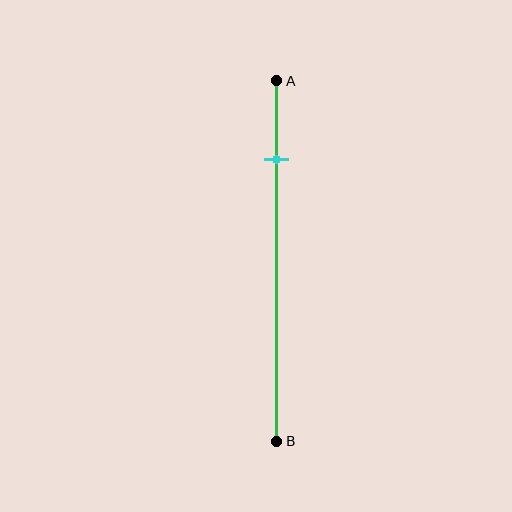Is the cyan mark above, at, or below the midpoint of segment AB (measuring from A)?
The cyan mark is above the midpoint of segment AB.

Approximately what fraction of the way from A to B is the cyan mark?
The cyan mark is approximately 20% of the way from A to B.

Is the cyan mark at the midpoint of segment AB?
No, the mark is at about 20% from A, not at the 50% midpoint.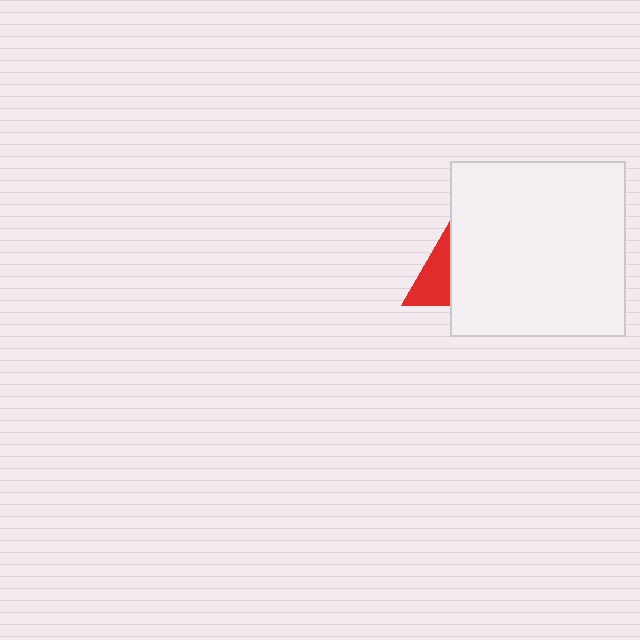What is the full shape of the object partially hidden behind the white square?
The partially hidden object is a red triangle.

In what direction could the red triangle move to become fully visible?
The red triangle could move left. That would shift it out from behind the white square entirely.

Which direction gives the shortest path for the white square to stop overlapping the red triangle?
Moving right gives the shortest separation.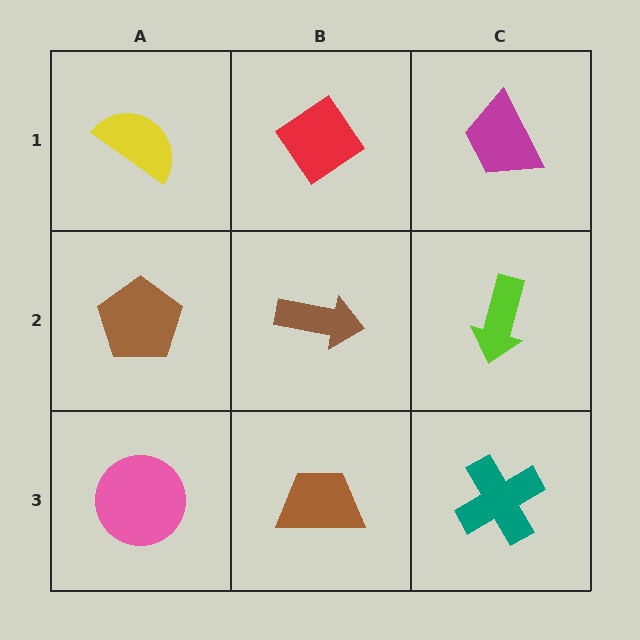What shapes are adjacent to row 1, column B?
A brown arrow (row 2, column B), a yellow semicircle (row 1, column A), a magenta trapezoid (row 1, column C).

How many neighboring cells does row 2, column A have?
3.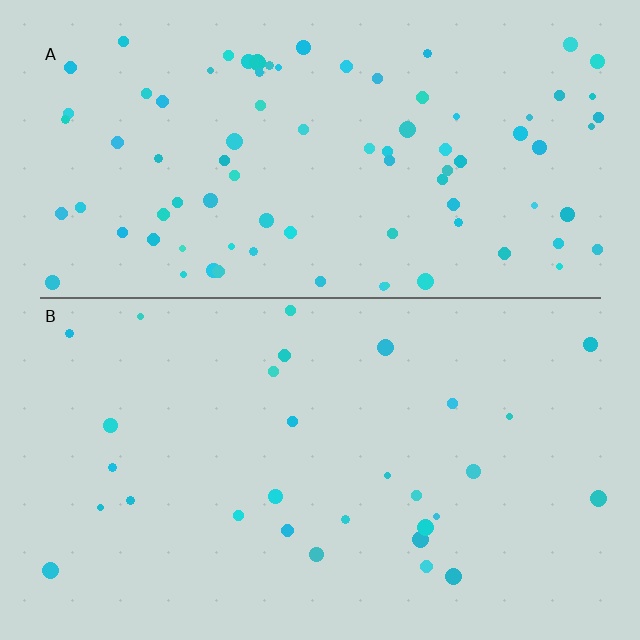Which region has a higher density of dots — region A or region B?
A (the top).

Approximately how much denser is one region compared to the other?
Approximately 2.9× — region A over region B.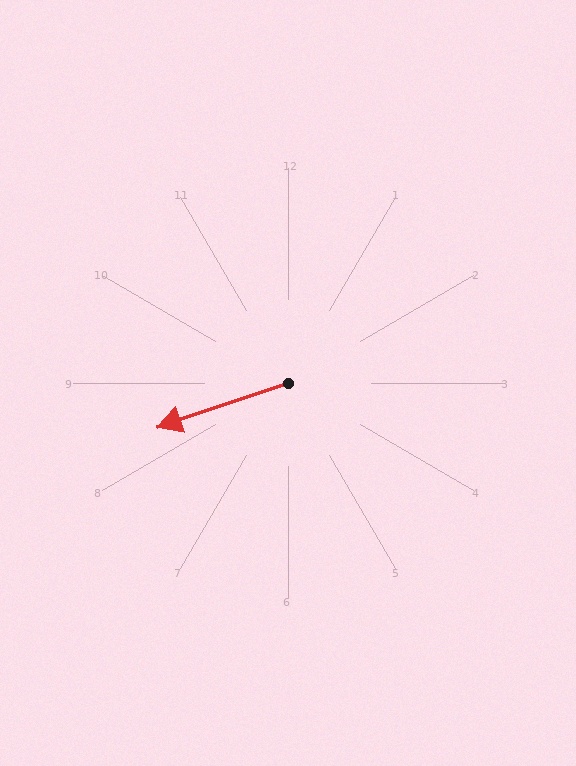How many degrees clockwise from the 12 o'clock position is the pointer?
Approximately 251 degrees.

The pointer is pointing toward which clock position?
Roughly 8 o'clock.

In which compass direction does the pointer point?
West.